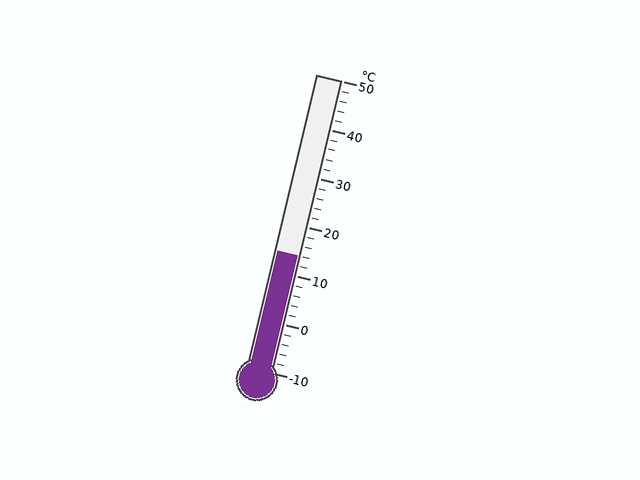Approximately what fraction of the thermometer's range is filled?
The thermometer is filled to approximately 40% of its range.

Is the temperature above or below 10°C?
The temperature is above 10°C.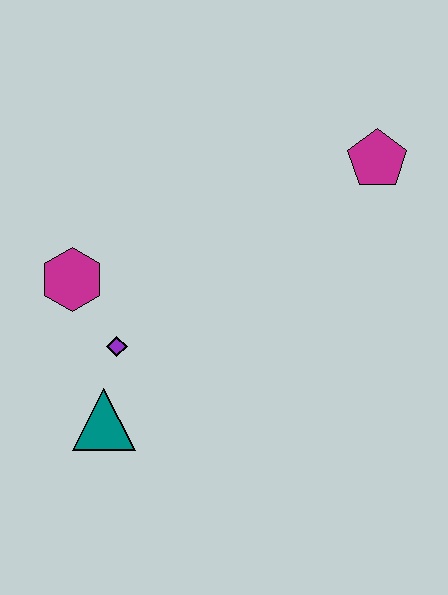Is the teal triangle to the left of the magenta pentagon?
Yes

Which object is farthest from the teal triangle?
The magenta pentagon is farthest from the teal triangle.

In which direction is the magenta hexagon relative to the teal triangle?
The magenta hexagon is above the teal triangle.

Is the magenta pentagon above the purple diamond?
Yes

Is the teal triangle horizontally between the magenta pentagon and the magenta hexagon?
Yes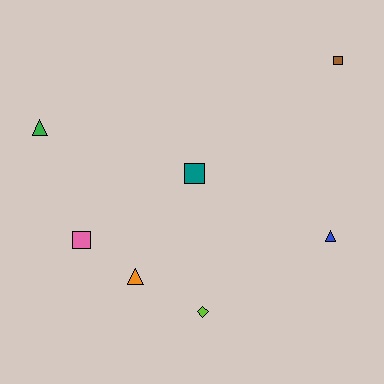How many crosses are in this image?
There are no crosses.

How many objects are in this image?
There are 7 objects.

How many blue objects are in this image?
There is 1 blue object.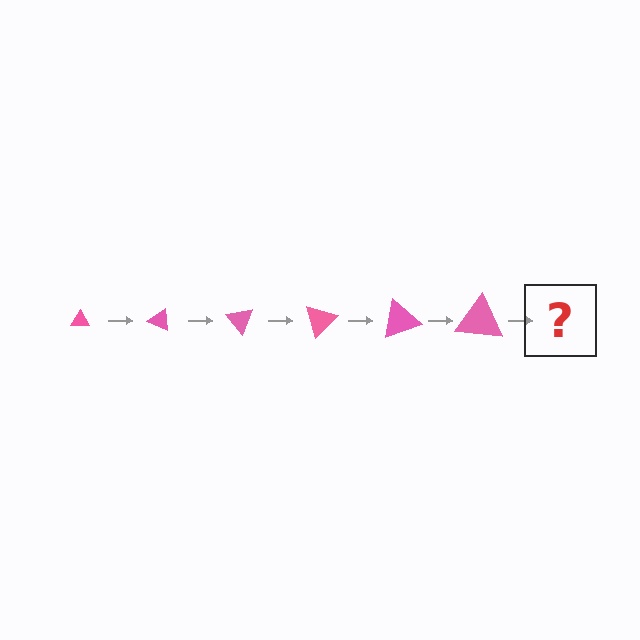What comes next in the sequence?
The next element should be a triangle, larger than the previous one and rotated 150 degrees from the start.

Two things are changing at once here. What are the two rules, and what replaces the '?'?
The two rules are that the triangle grows larger each step and it rotates 25 degrees each step. The '?' should be a triangle, larger than the previous one and rotated 150 degrees from the start.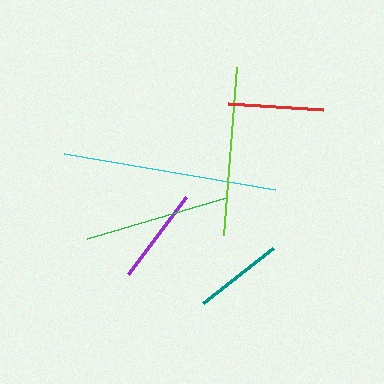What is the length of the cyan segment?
The cyan segment is approximately 214 pixels long.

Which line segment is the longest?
The cyan line is the longest at approximately 214 pixels.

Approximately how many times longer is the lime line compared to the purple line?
The lime line is approximately 1.7 times the length of the purple line.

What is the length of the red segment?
The red segment is approximately 95 pixels long.